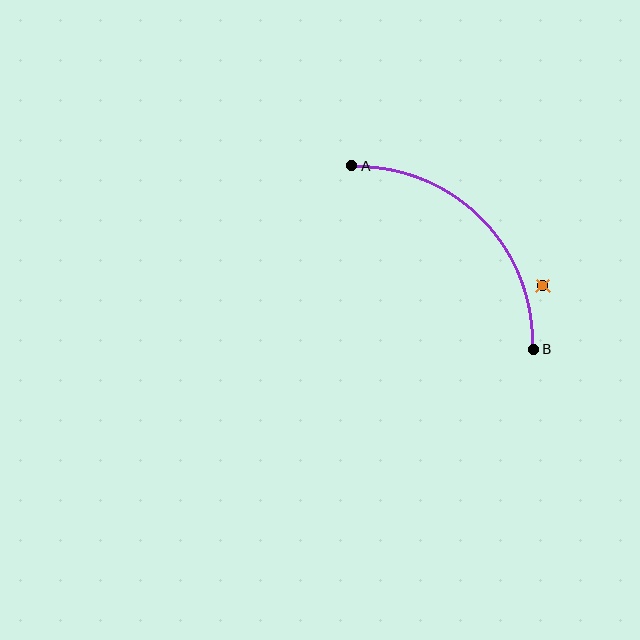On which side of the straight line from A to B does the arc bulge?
The arc bulges above and to the right of the straight line connecting A and B.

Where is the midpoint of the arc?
The arc midpoint is the point on the curve farthest from the straight line joining A and B. It sits above and to the right of that line.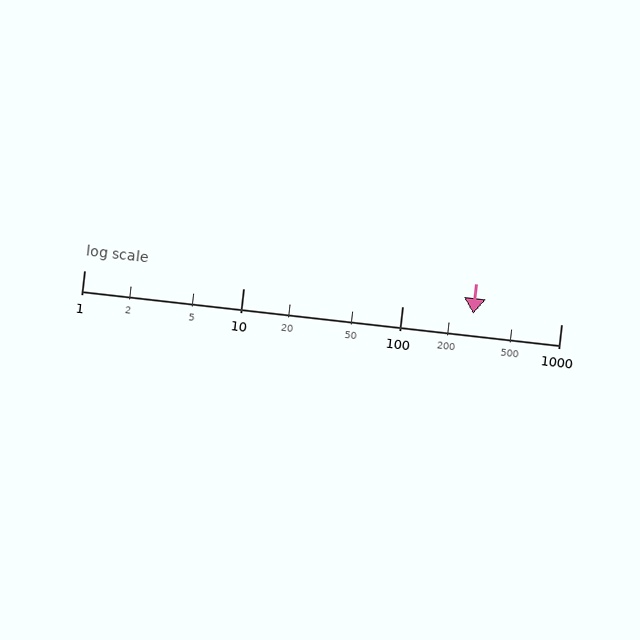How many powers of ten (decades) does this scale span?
The scale spans 3 decades, from 1 to 1000.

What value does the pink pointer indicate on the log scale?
The pointer indicates approximately 280.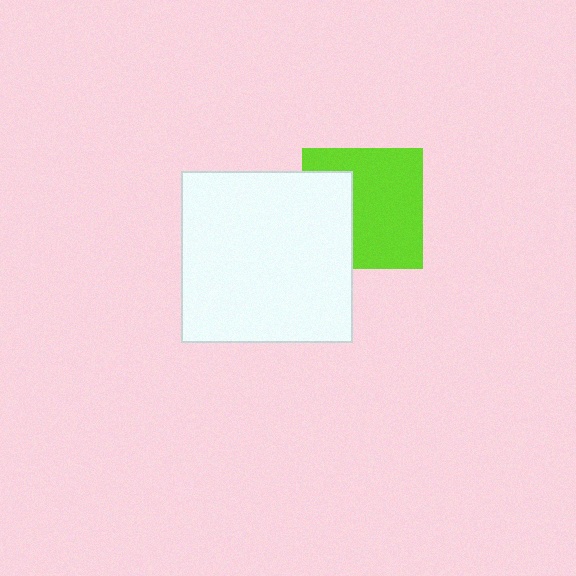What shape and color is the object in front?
The object in front is a white square.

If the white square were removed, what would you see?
You would see the complete lime square.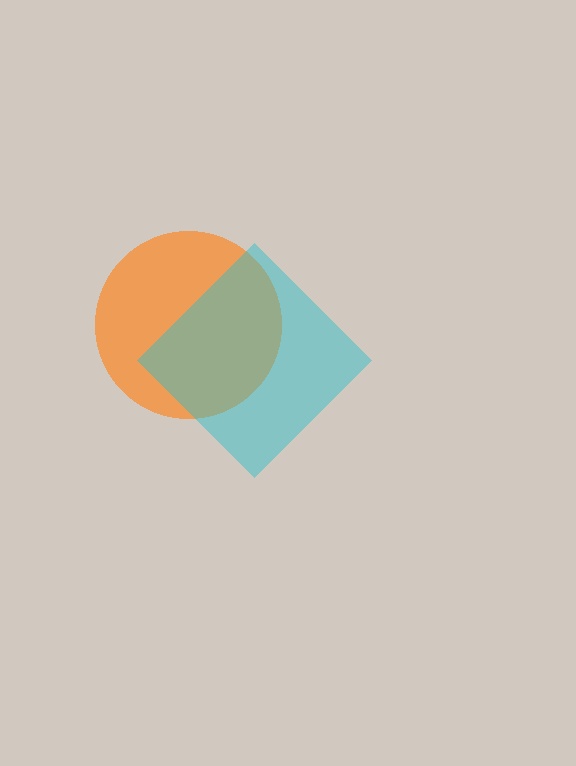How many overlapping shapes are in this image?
There are 2 overlapping shapes in the image.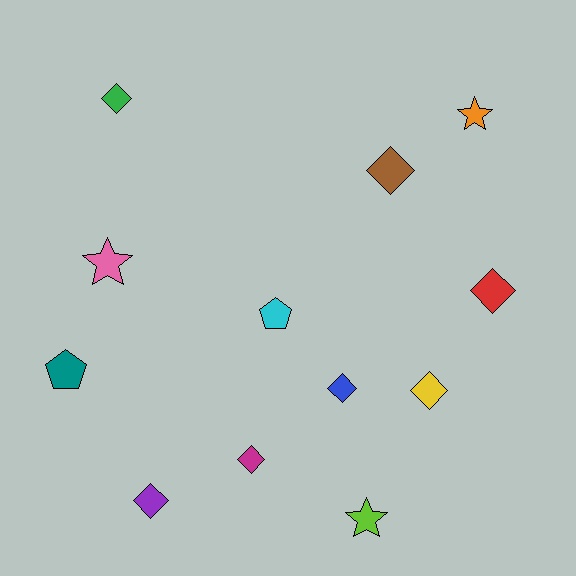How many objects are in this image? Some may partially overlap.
There are 12 objects.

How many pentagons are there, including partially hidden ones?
There are 2 pentagons.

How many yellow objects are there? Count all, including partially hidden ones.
There is 1 yellow object.